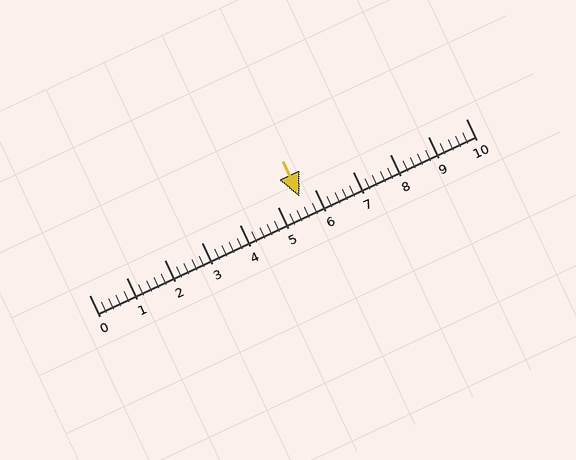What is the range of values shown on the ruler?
The ruler shows values from 0 to 10.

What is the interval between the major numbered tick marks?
The major tick marks are spaced 1 units apart.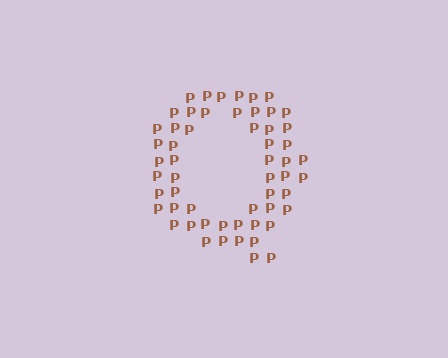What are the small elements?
The small elements are letter P's.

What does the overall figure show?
The overall figure shows the letter Q.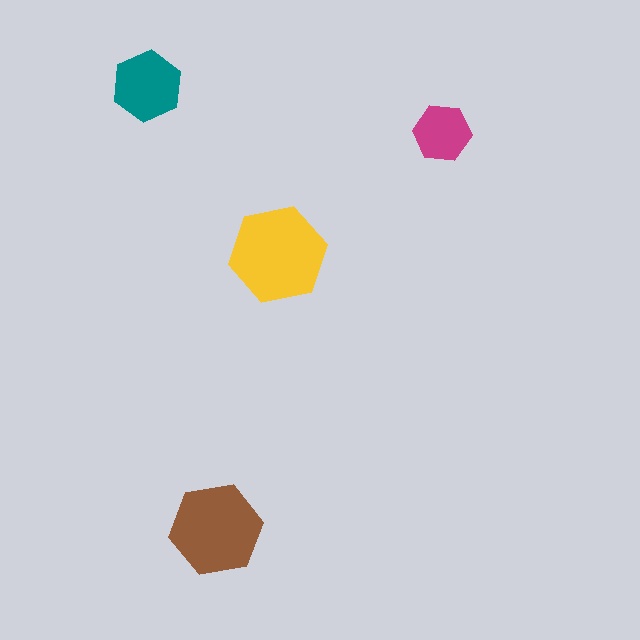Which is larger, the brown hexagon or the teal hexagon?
The brown one.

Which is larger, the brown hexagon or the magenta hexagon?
The brown one.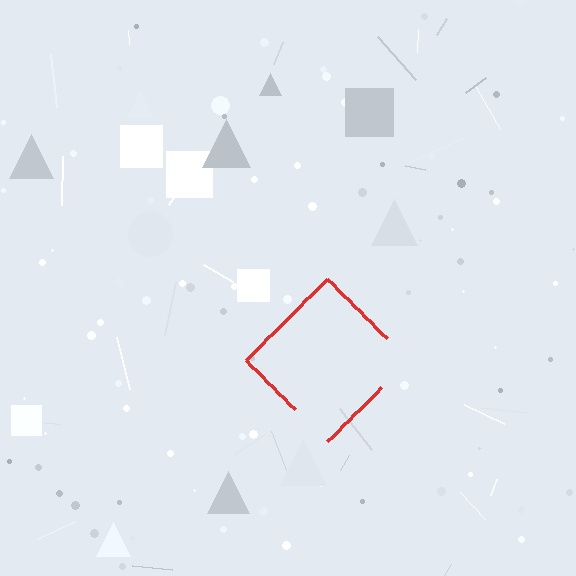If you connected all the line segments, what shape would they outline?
They would outline a diamond.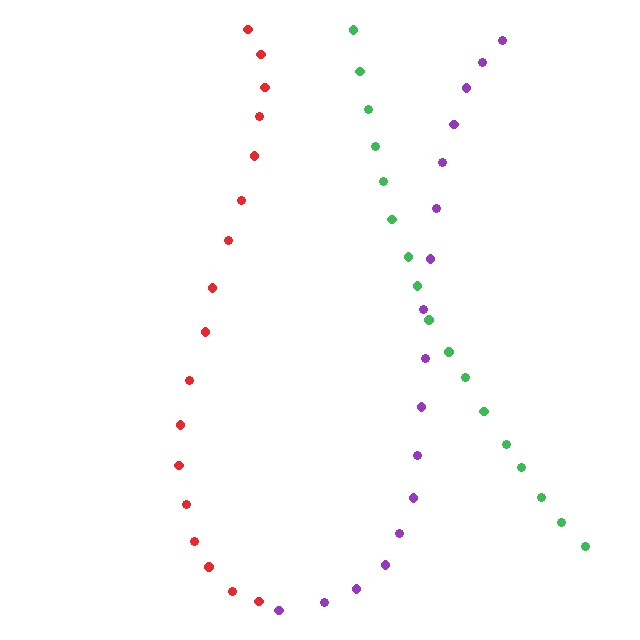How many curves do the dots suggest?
There are 3 distinct paths.